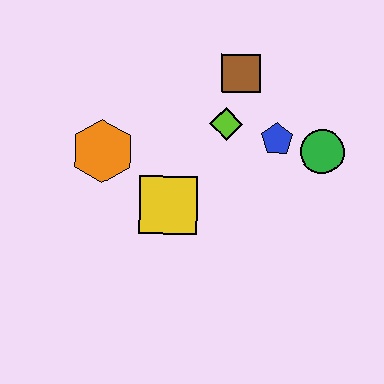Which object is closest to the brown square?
The lime diamond is closest to the brown square.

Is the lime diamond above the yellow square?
Yes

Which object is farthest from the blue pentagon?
The orange hexagon is farthest from the blue pentagon.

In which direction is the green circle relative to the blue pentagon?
The green circle is to the right of the blue pentagon.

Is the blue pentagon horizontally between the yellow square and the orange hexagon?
No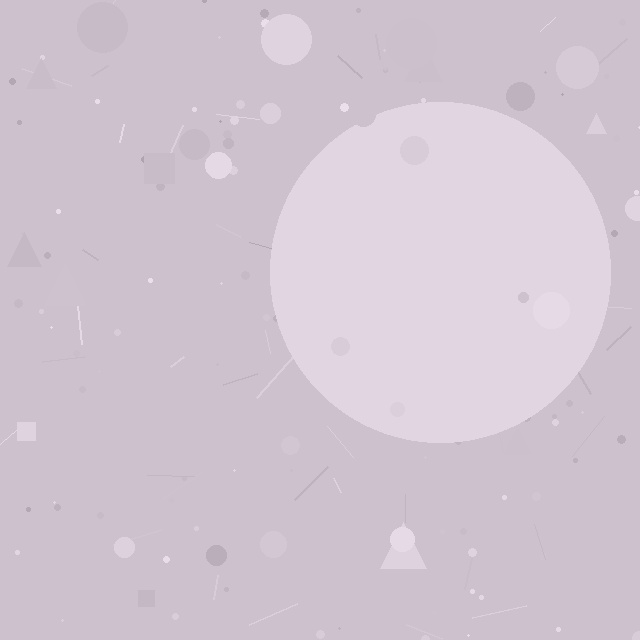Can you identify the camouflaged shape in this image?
The camouflaged shape is a circle.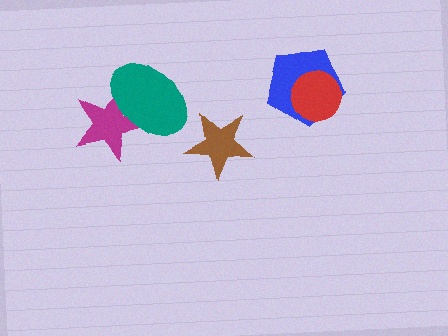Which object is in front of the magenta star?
The teal ellipse is in front of the magenta star.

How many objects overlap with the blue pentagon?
1 object overlaps with the blue pentagon.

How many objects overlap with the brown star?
0 objects overlap with the brown star.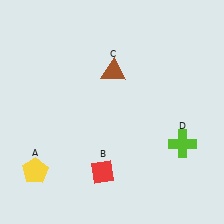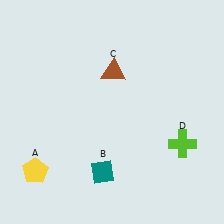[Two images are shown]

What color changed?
The diamond (B) changed from red in Image 1 to teal in Image 2.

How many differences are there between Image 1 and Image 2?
There is 1 difference between the two images.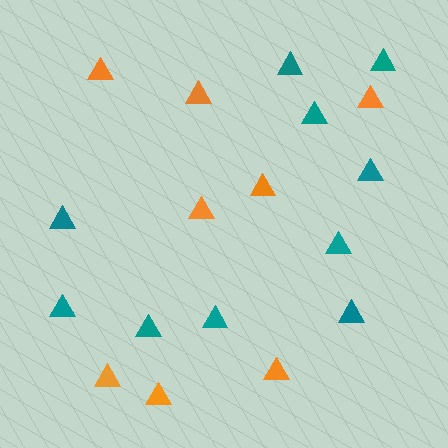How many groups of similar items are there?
There are 2 groups: one group of teal triangles (10) and one group of orange triangles (8).